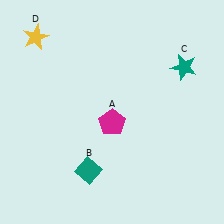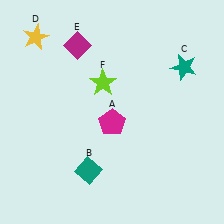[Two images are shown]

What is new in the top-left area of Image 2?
A lime star (F) was added in the top-left area of Image 2.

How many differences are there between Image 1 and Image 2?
There are 2 differences between the two images.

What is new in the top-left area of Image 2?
A magenta diamond (E) was added in the top-left area of Image 2.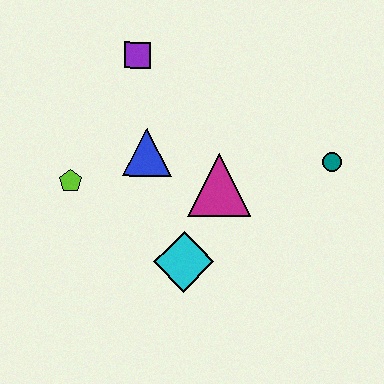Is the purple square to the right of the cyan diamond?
No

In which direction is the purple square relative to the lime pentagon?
The purple square is above the lime pentagon.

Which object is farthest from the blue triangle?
The teal circle is farthest from the blue triangle.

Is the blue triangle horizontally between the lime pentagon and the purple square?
No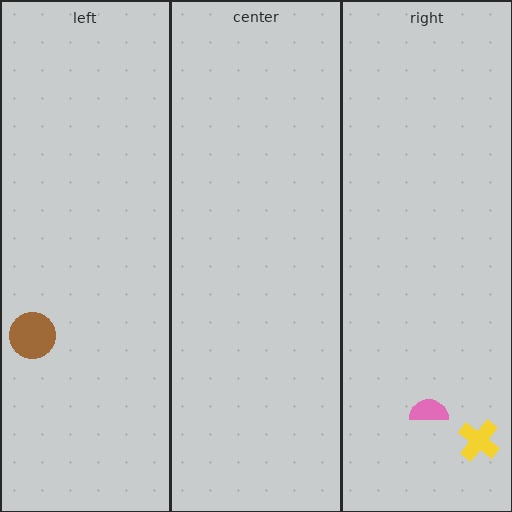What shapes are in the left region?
The brown circle.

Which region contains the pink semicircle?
The right region.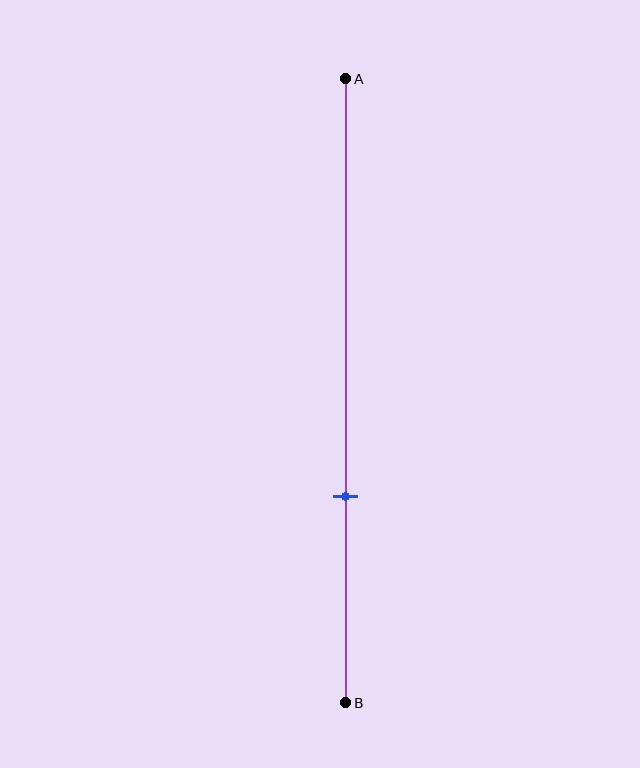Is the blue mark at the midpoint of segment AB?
No, the mark is at about 65% from A, not at the 50% midpoint.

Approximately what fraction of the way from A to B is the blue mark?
The blue mark is approximately 65% of the way from A to B.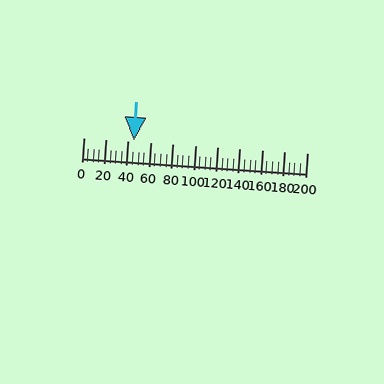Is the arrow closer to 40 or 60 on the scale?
The arrow is closer to 40.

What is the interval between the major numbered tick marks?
The major tick marks are spaced 20 units apart.